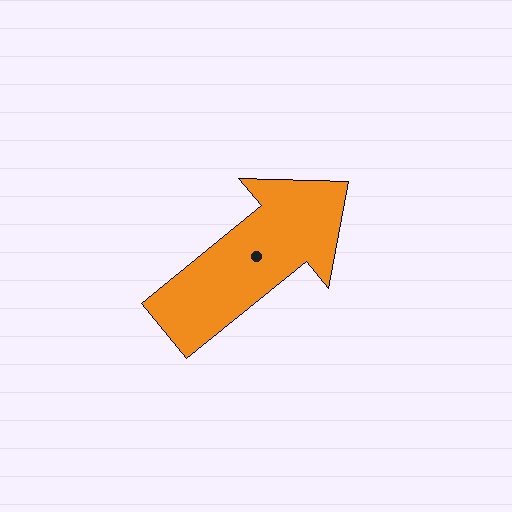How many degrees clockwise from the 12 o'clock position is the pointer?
Approximately 51 degrees.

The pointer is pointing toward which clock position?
Roughly 2 o'clock.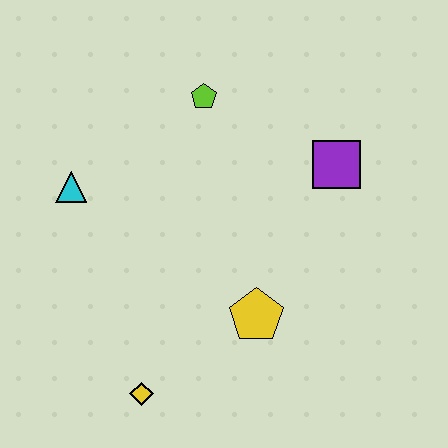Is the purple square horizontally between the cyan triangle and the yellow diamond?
No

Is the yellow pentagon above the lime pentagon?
No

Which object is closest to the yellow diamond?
The yellow pentagon is closest to the yellow diamond.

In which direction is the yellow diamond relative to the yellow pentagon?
The yellow diamond is to the left of the yellow pentagon.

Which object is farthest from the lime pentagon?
The yellow diamond is farthest from the lime pentagon.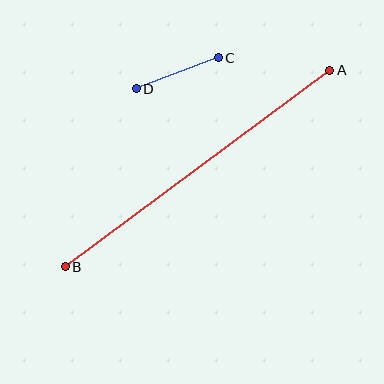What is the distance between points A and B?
The distance is approximately 330 pixels.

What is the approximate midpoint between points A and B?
The midpoint is at approximately (198, 168) pixels.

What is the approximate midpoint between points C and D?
The midpoint is at approximately (177, 73) pixels.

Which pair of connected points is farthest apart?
Points A and B are farthest apart.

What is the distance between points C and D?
The distance is approximately 88 pixels.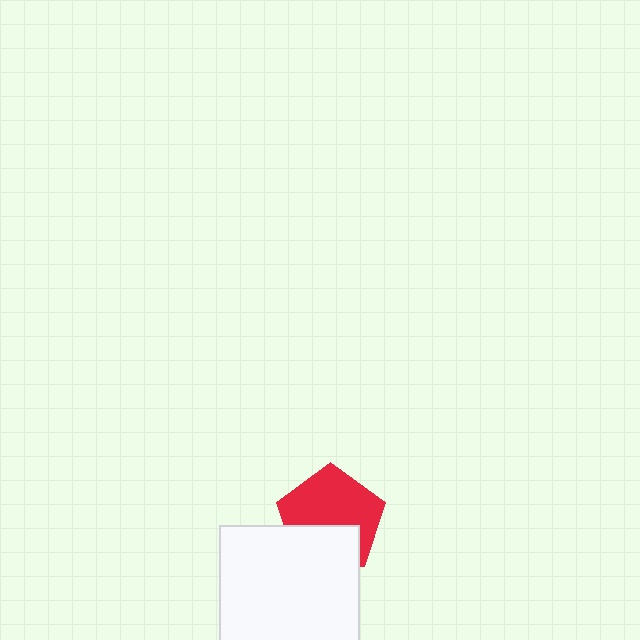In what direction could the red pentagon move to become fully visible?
The red pentagon could move up. That would shift it out from behind the white square entirely.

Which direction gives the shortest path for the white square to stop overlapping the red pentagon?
Moving down gives the shortest separation.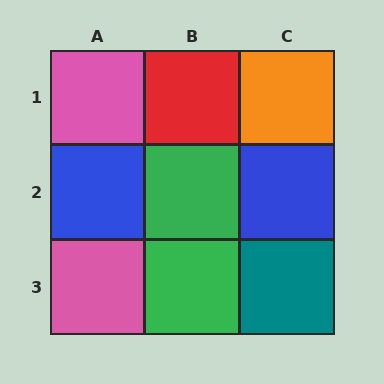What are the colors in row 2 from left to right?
Blue, green, blue.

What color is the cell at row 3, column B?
Green.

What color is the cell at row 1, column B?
Red.